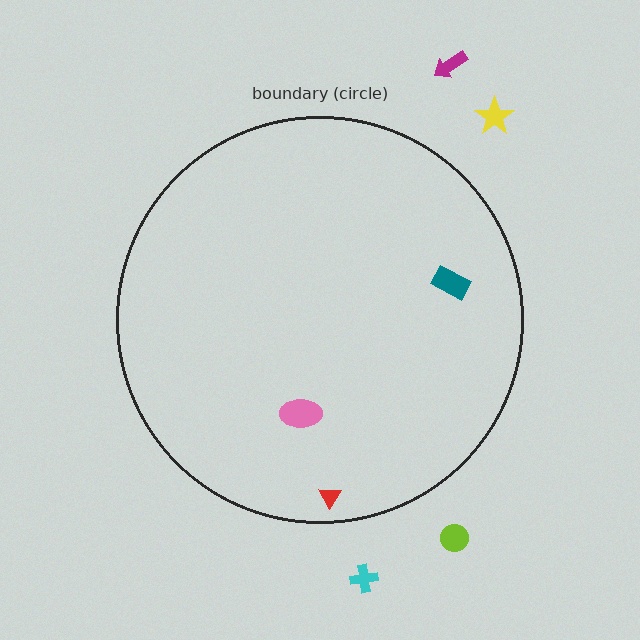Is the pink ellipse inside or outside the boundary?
Inside.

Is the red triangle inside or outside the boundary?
Inside.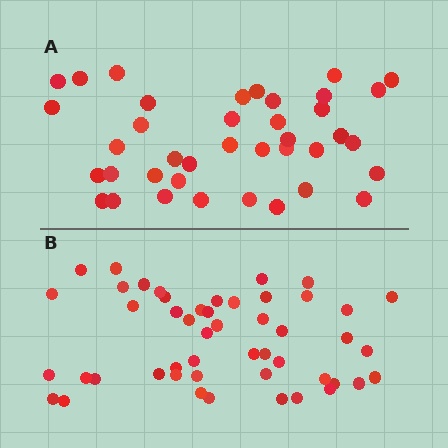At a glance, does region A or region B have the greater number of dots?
Region B (the bottom region) has more dots.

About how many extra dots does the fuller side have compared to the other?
Region B has roughly 10 or so more dots than region A.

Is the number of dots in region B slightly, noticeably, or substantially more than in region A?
Region B has noticeably more, but not dramatically so. The ratio is roughly 1.3 to 1.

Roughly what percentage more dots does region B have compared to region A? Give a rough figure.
About 25% more.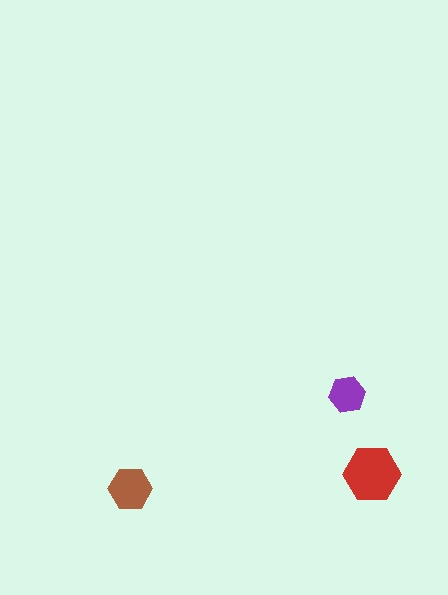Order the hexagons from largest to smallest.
the red one, the brown one, the purple one.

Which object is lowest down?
The brown hexagon is bottommost.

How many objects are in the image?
There are 3 objects in the image.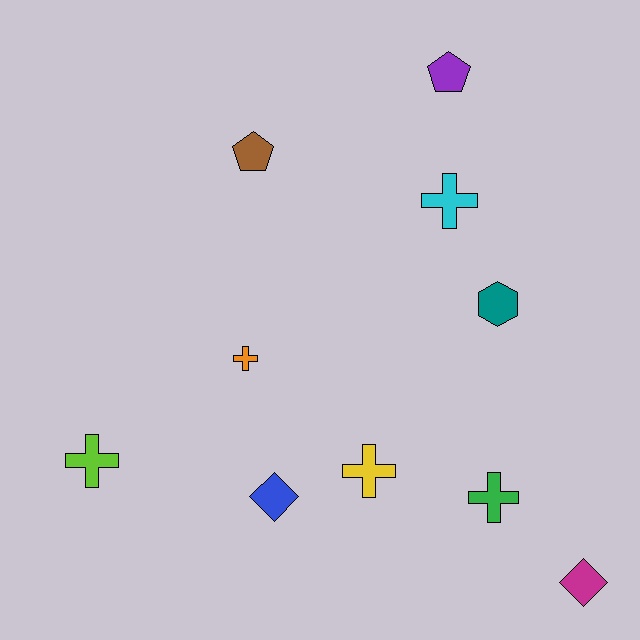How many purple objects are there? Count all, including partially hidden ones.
There is 1 purple object.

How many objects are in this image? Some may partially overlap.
There are 10 objects.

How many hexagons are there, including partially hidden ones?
There is 1 hexagon.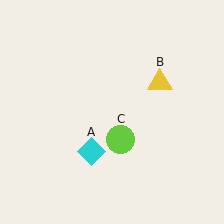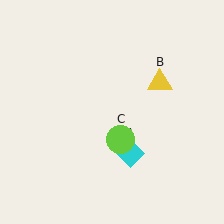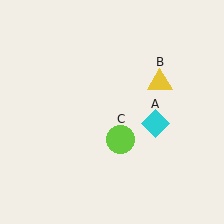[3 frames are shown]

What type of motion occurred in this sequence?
The cyan diamond (object A) rotated counterclockwise around the center of the scene.